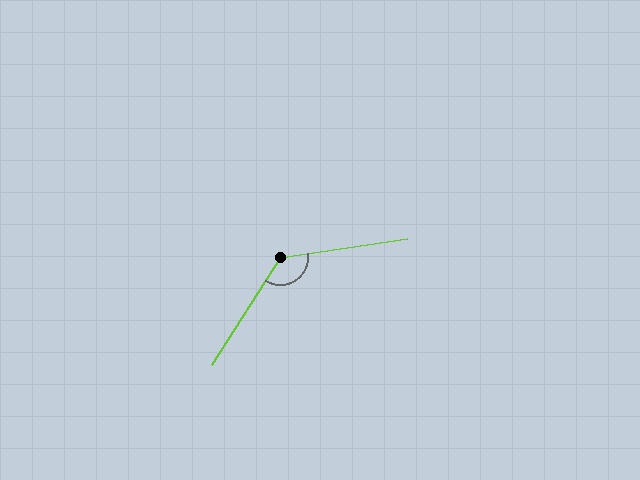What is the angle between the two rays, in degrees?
Approximately 131 degrees.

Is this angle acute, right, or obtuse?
It is obtuse.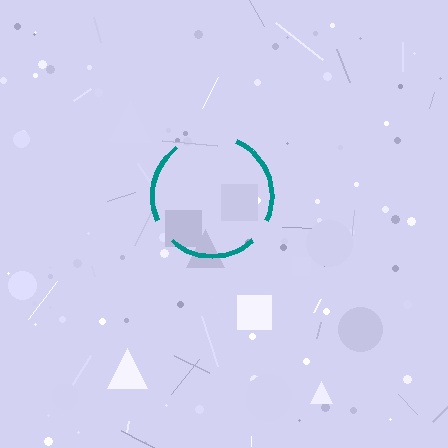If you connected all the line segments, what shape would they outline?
They would outline a circle.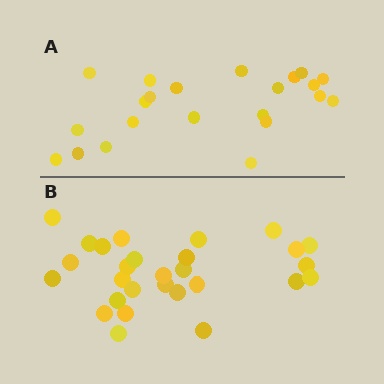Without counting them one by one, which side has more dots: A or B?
Region B (the bottom region) has more dots.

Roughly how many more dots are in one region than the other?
Region B has about 6 more dots than region A.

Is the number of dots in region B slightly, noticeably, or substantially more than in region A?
Region B has noticeably more, but not dramatically so. The ratio is roughly 1.3 to 1.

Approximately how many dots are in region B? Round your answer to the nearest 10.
About 30 dots. (The exact count is 28, which rounds to 30.)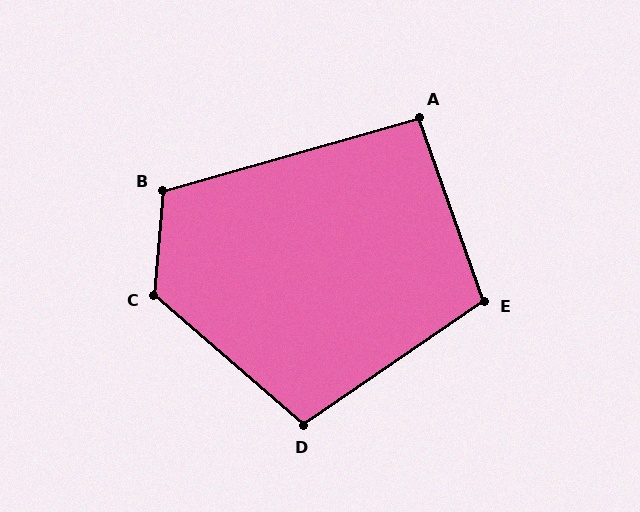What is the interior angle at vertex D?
Approximately 104 degrees (obtuse).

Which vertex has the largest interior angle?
C, at approximately 126 degrees.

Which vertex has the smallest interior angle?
A, at approximately 94 degrees.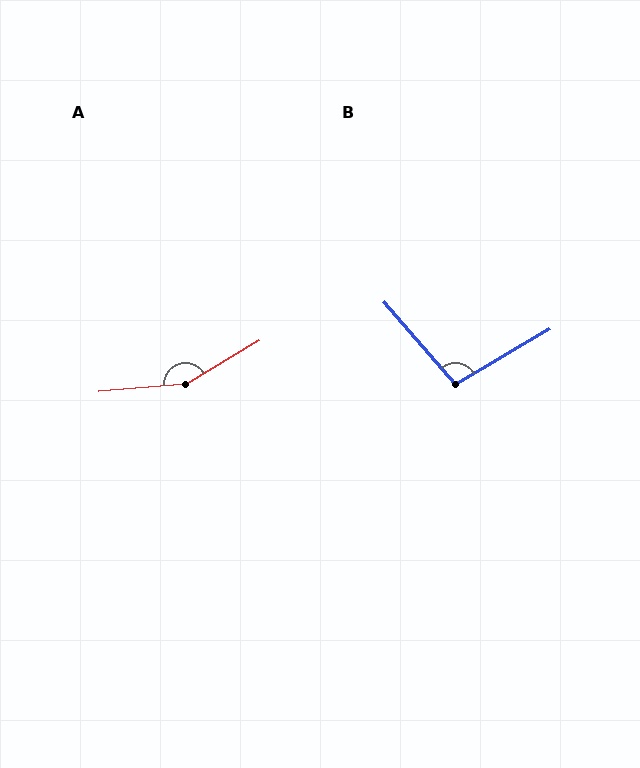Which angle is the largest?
A, at approximately 154 degrees.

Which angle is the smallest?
B, at approximately 101 degrees.